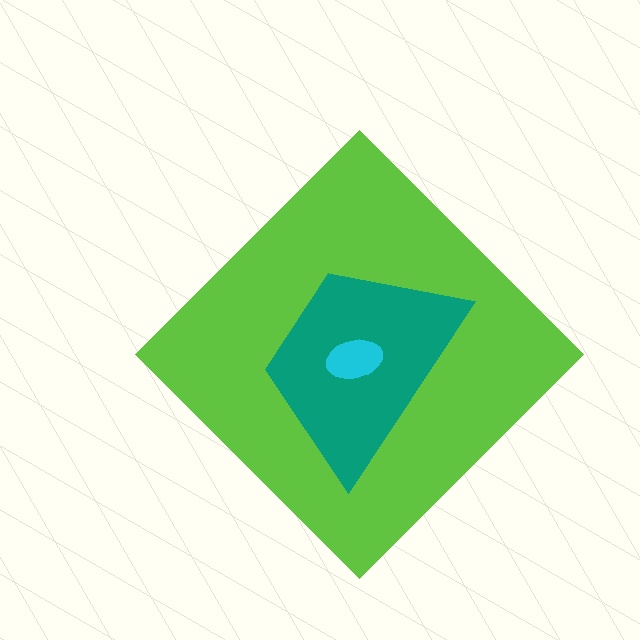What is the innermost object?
The cyan ellipse.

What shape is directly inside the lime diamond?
The teal trapezoid.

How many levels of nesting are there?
3.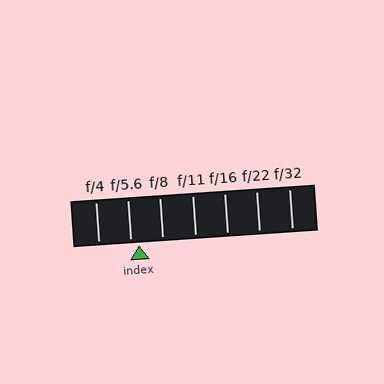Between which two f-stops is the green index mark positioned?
The index mark is between f/5.6 and f/8.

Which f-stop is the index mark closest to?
The index mark is closest to f/5.6.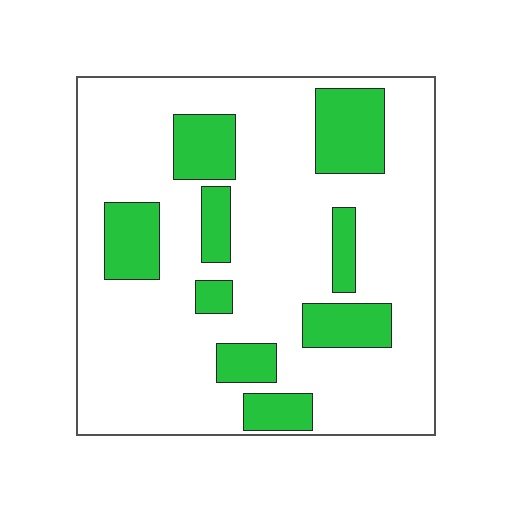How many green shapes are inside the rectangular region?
9.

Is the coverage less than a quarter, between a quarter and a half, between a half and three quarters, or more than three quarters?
Less than a quarter.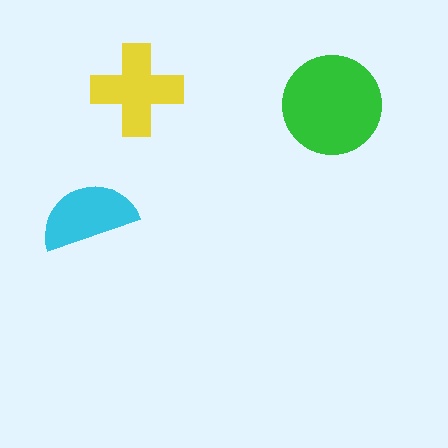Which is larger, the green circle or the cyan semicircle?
The green circle.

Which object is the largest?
The green circle.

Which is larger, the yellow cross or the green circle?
The green circle.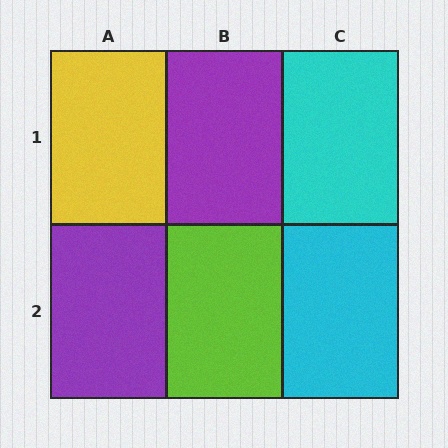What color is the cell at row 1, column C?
Cyan.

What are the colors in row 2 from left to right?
Purple, lime, cyan.